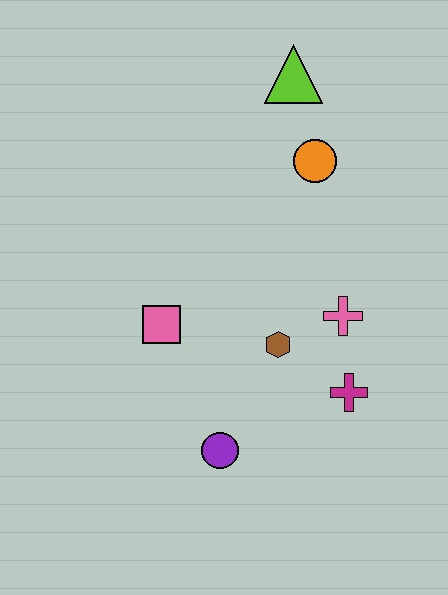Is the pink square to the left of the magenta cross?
Yes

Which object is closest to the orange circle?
The lime triangle is closest to the orange circle.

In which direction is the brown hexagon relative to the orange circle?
The brown hexagon is below the orange circle.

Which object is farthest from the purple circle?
The lime triangle is farthest from the purple circle.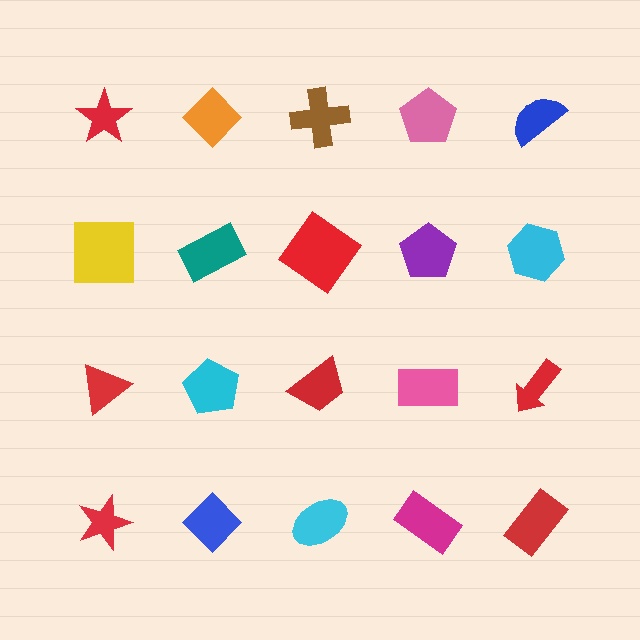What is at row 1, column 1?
A red star.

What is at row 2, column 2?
A teal rectangle.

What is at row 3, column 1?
A red triangle.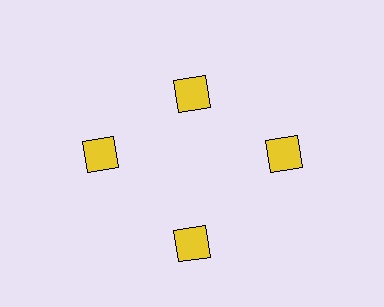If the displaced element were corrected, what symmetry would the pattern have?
It would have 4-fold rotational symmetry — the pattern would map onto itself every 90 degrees.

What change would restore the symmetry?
The symmetry would be restored by moving it outward, back onto the ring so that all 4 squares sit at equal angles and equal distance from the center.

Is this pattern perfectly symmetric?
No. The 4 yellow squares are arranged in a ring, but one element near the 12 o'clock position is pulled inward toward the center, breaking the 4-fold rotational symmetry.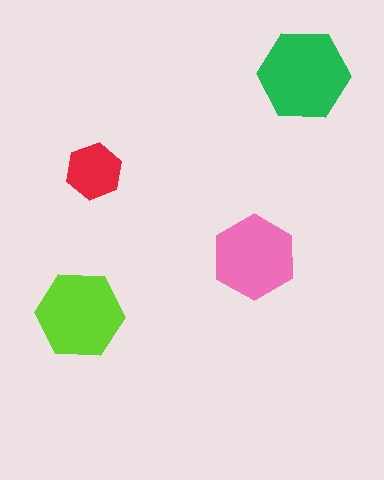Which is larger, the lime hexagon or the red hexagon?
The lime one.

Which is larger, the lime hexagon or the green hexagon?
The green one.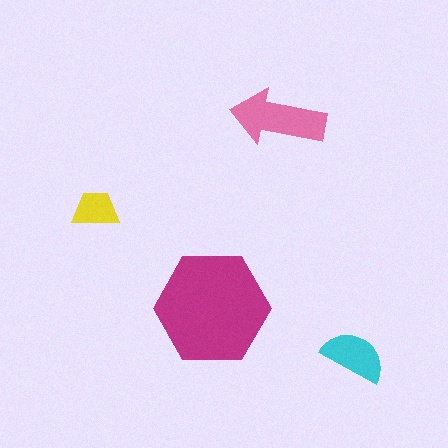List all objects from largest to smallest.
The magenta hexagon, the pink arrow, the cyan semicircle, the yellow trapezoid.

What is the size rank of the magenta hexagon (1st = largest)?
1st.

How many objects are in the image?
There are 4 objects in the image.